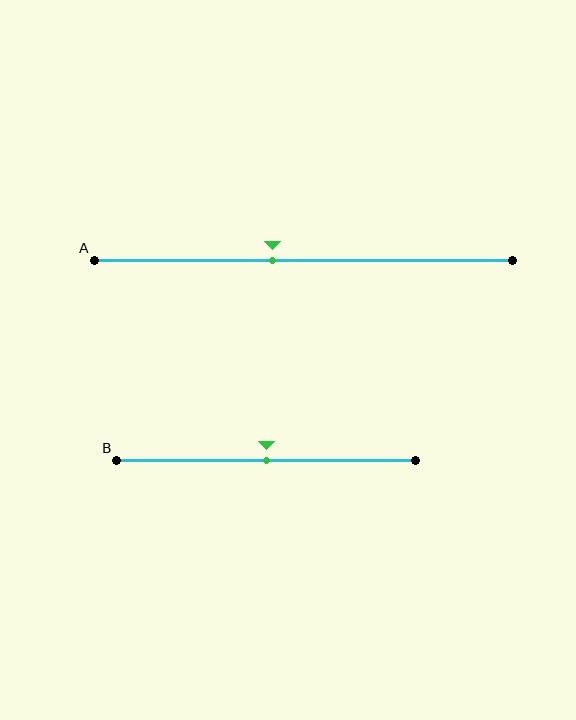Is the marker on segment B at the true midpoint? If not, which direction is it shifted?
Yes, the marker on segment B is at the true midpoint.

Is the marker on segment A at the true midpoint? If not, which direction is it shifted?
No, the marker on segment A is shifted to the left by about 7% of the segment length.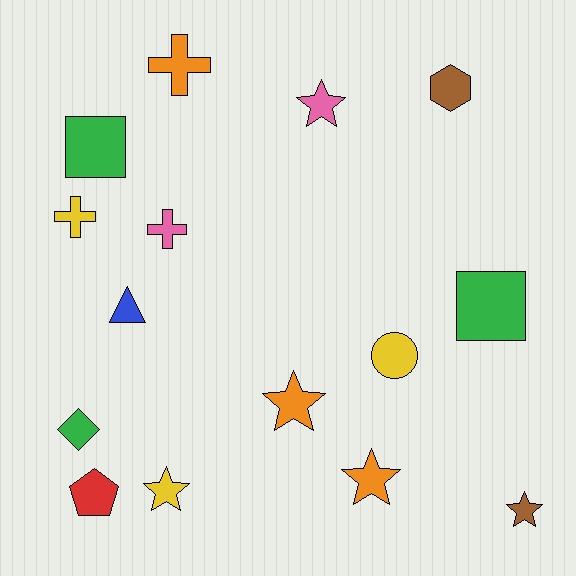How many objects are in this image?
There are 15 objects.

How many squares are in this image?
There are 2 squares.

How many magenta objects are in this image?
There are no magenta objects.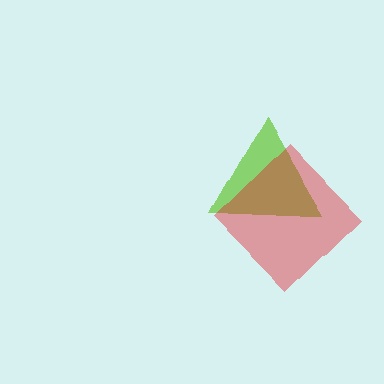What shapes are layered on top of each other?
The layered shapes are: a lime triangle, a red diamond.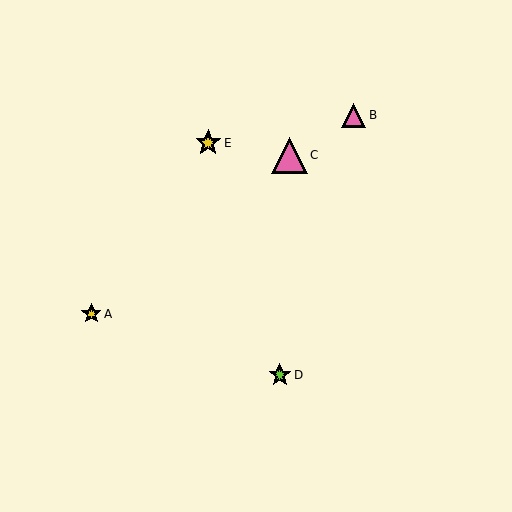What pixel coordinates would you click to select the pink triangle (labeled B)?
Click at (353, 115) to select the pink triangle B.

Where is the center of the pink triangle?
The center of the pink triangle is at (289, 155).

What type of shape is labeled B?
Shape B is a pink triangle.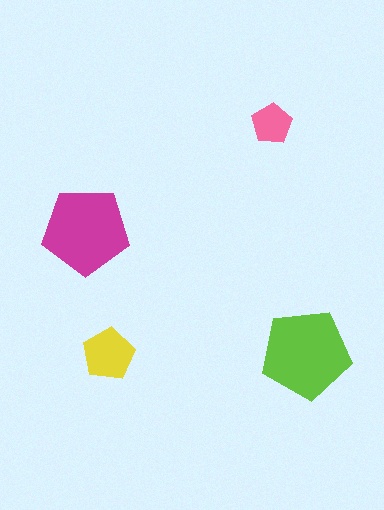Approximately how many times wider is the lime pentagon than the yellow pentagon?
About 1.5 times wider.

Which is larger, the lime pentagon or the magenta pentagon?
The lime one.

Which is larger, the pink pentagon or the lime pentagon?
The lime one.